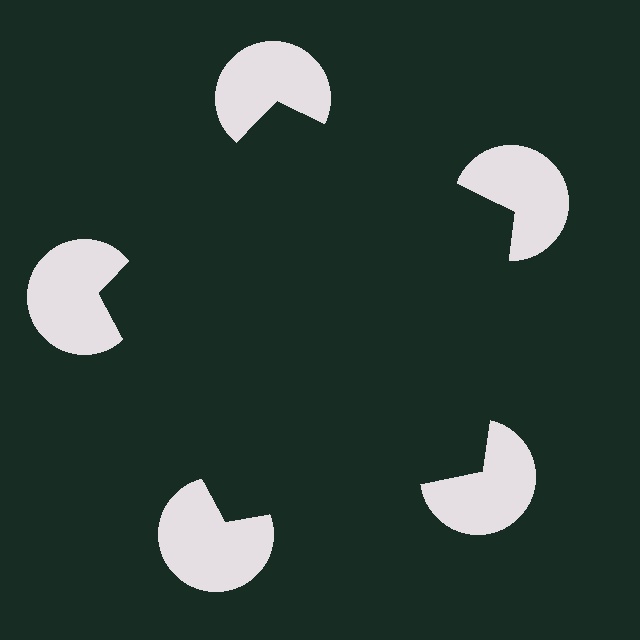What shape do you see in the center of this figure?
An illusory pentagon — its edges are inferred from the aligned wedge cuts in the pac-man discs, not physically drawn.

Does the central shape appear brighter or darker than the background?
It typically appears slightly darker than the background, even though no actual brightness change is drawn.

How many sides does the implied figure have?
5 sides.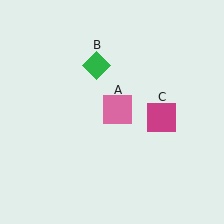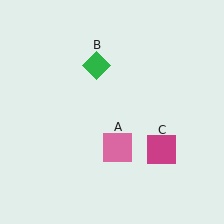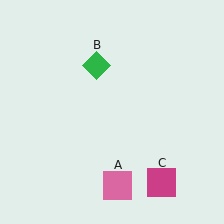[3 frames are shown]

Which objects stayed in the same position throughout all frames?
Green diamond (object B) remained stationary.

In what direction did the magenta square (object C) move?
The magenta square (object C) moved down.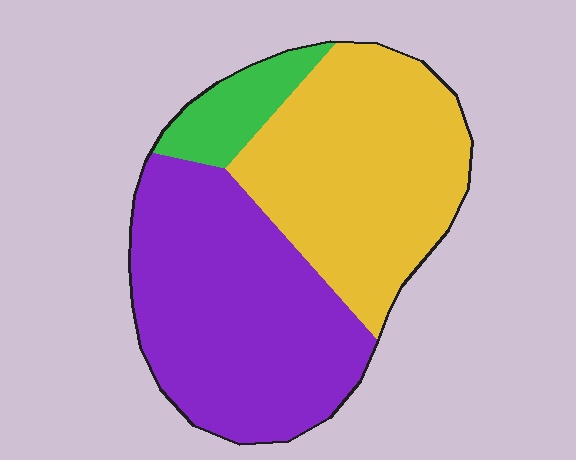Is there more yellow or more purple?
Purple.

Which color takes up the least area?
Green, at roughly 10%.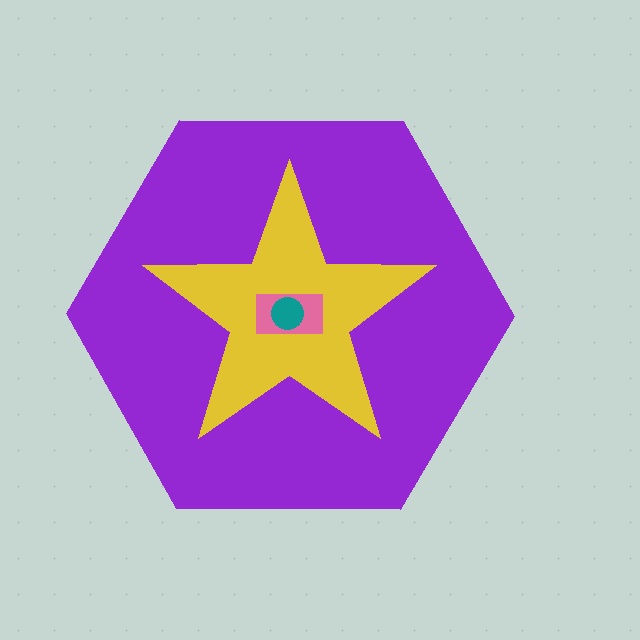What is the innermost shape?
The teal circle.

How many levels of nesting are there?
4.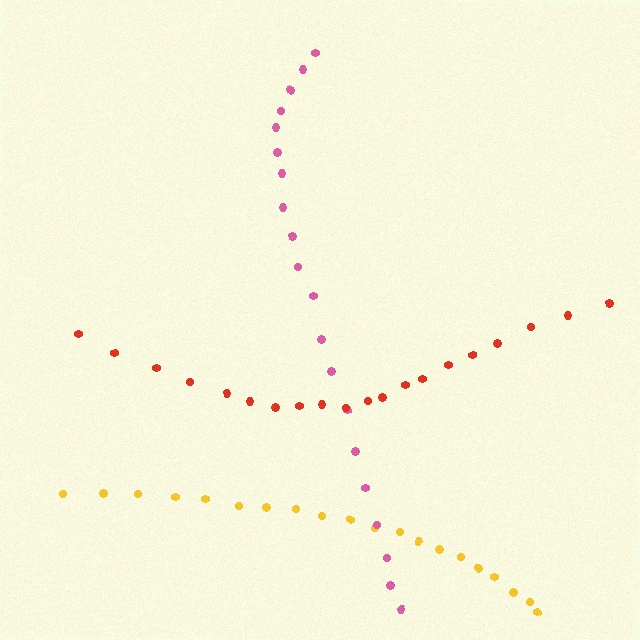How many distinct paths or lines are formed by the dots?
There are 3 distinct paths.